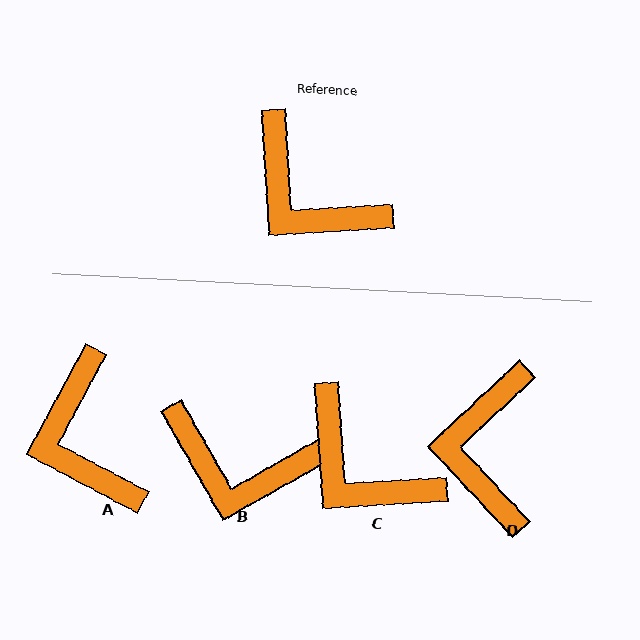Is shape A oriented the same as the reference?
No, it is off by about 32 degrees.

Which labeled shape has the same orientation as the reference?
C.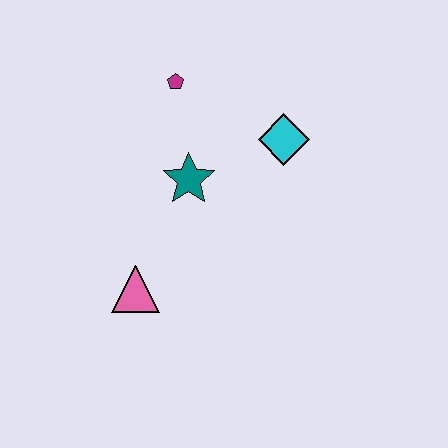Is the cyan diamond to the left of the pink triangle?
No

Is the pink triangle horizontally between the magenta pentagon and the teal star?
No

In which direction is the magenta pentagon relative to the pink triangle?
The magenta pentagon is above the pink triangle.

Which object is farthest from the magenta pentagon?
The pink triangle is farthest from the magenta pentagon.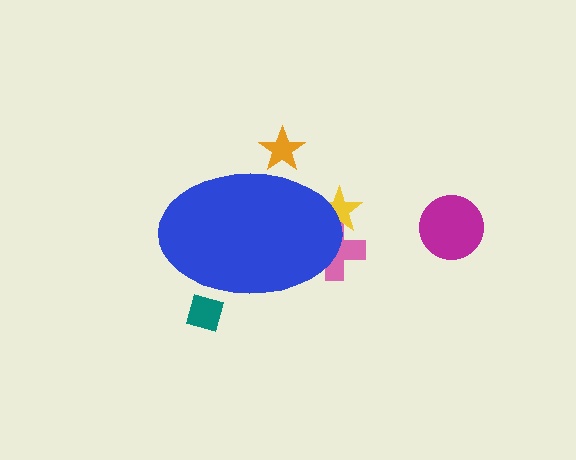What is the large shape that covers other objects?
A blue ellipse.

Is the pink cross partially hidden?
Yes, the pink cross is partially hidden behind the blue ellipse.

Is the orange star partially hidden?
Yes, the orange star is partially hidden behind the blue ellipse.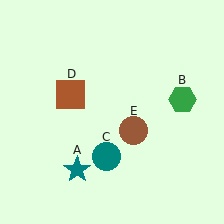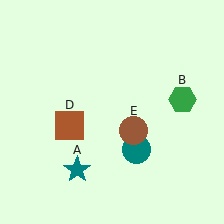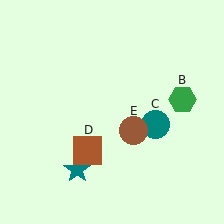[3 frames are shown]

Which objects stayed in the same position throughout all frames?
Teal star (object A) and green hexagon (object B) and brown circle (object E) remained stationary.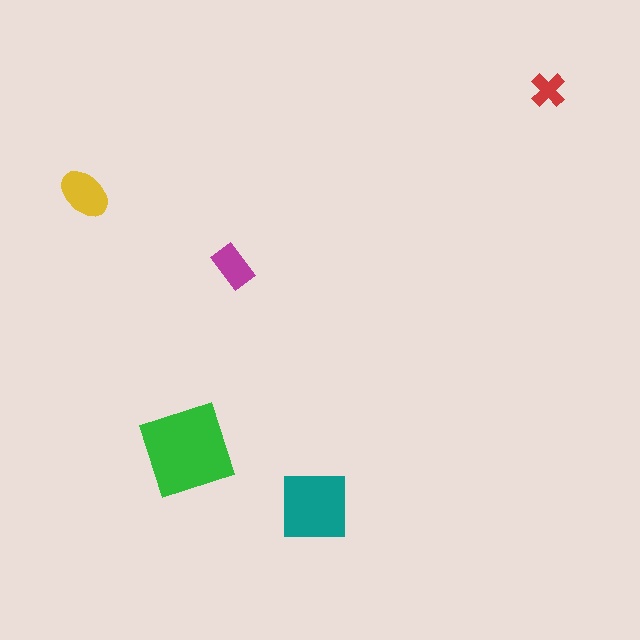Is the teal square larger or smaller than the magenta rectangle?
Larger.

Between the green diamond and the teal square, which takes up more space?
The green diamond.